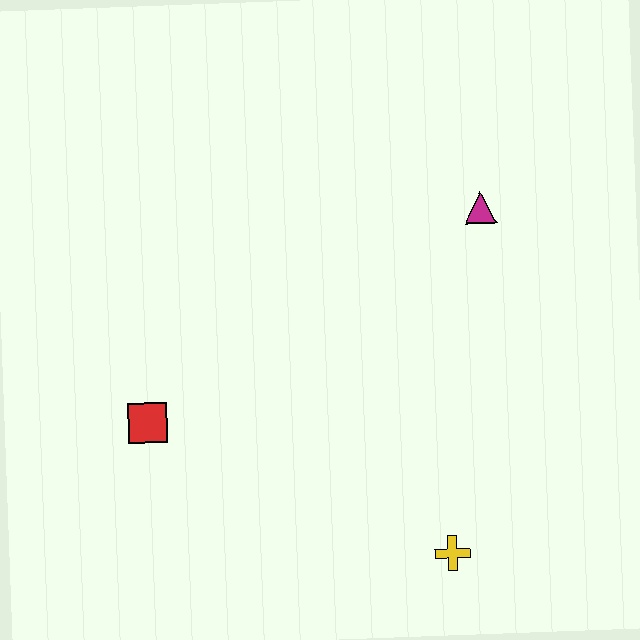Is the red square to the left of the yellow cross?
Yes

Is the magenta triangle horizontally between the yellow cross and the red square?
No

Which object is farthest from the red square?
The magenta triangle is farthest from the red square.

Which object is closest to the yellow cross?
The red square is closest to the yellow cross.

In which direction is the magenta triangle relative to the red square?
The magenta triangle is to the right of the red square.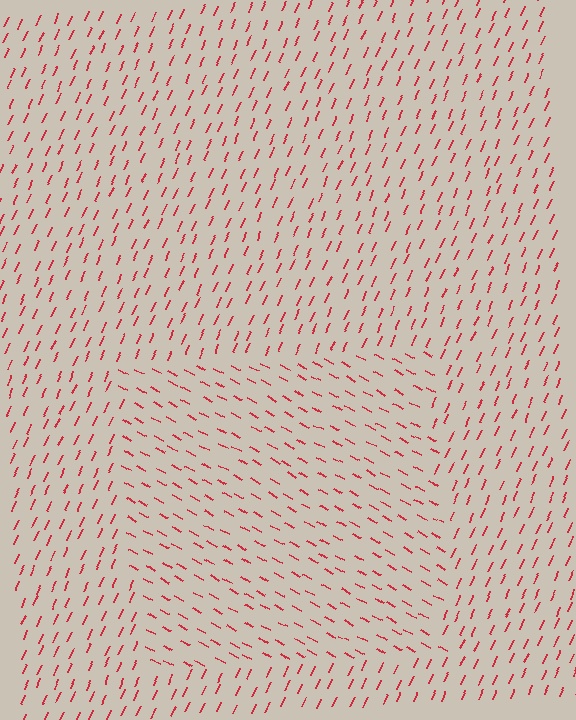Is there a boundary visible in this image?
Yes, there is a texture boundary formed by a change in line orientation.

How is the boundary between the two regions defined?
The boundary is defined purely by a change in line orientation (approximately 85 degrees difference). All lines are the same color and thickness.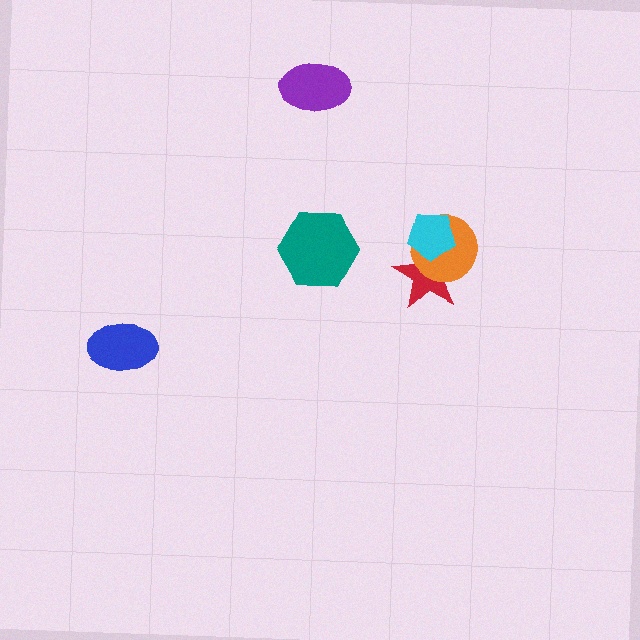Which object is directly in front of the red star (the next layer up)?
The orange circle is directly in front of the red star.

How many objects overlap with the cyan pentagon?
2 objects overlap with the cyan pentagon.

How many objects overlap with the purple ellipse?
0 objects overlap with the purple ellipse.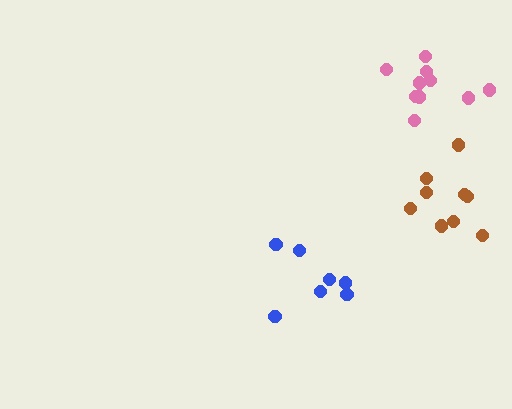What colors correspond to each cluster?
The clusters are colored: pink, brown, blue.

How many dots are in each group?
Group 1: 10 dots, Group 2: 9 dots, Group 3: 7 dots (26 total).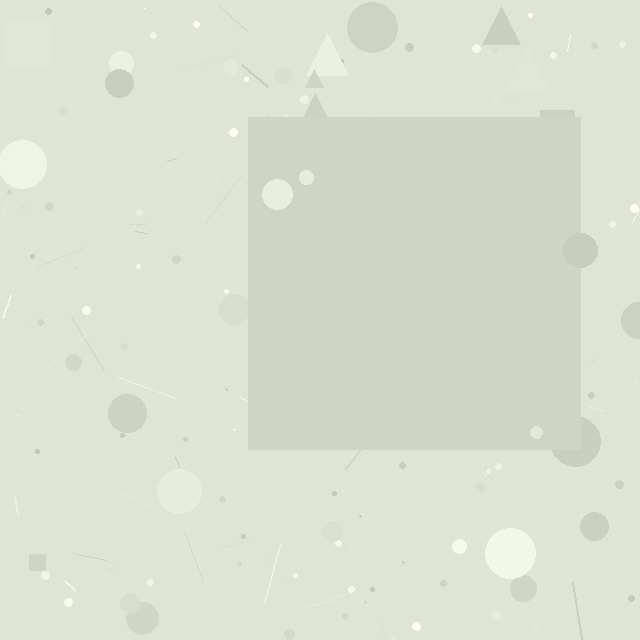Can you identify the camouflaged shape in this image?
The camouflaged shape is a square.